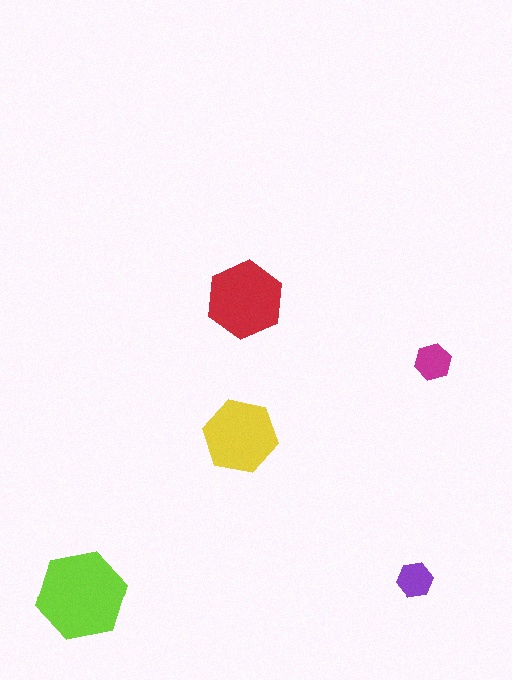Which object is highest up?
The red hexagon is topmost.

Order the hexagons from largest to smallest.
the lime one, the red one, the yellow one, the magenta one, the purple one.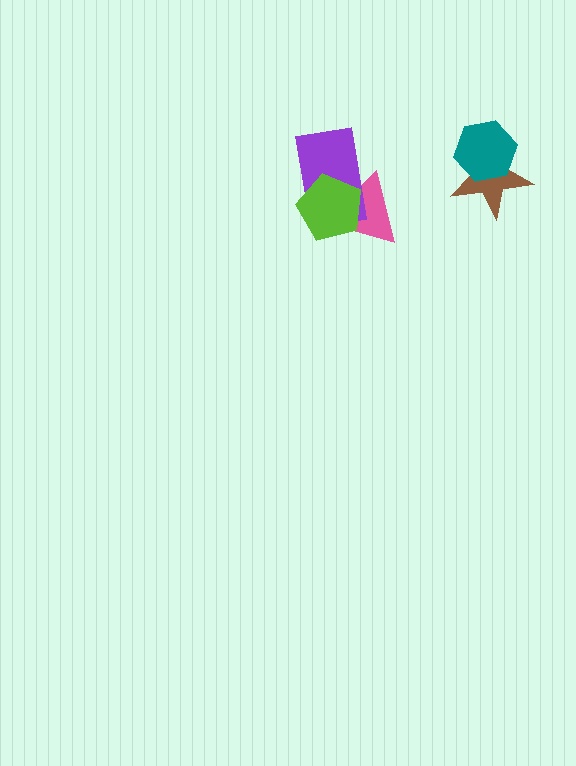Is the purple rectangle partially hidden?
Yes, it is partially covered by another shape.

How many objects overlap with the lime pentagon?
2 objects overlap with the lime pentagon.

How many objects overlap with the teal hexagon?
1 object overlaps with the teal hexagon.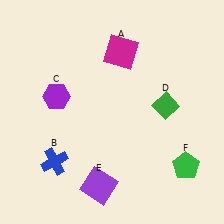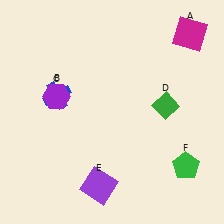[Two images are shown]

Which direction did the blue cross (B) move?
The blue cross (B) moved up.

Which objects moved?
The objects that moved are: the magenta square (A), the blue cross (B).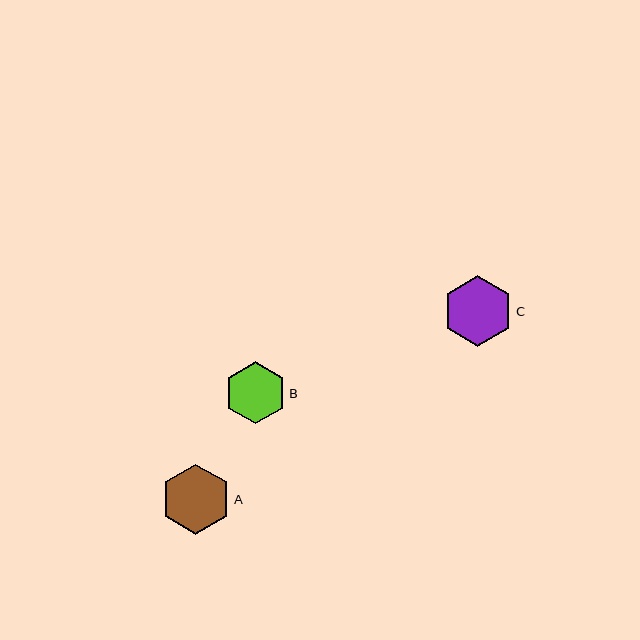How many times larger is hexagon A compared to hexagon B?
Hexagon A is approximately 1.1 times the size of hexagon B.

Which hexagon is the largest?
Hexagon C is the largest with a size of approximately 71 pixels.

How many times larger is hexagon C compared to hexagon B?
Hexagon C is approximately 1.1 times the size of hexagon B.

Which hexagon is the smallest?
Hexagon B is the smallest with a size of approximately 62 pixels.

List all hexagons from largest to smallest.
From largest to smallest: C, A, B.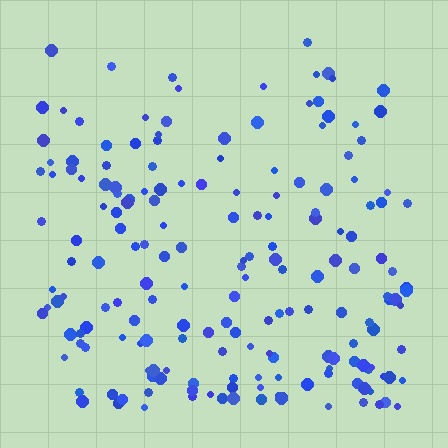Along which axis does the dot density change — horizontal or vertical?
Vertical.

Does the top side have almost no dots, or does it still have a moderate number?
Still a moderate number, just noticeably fewer than the bottom.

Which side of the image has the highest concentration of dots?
The bottom.